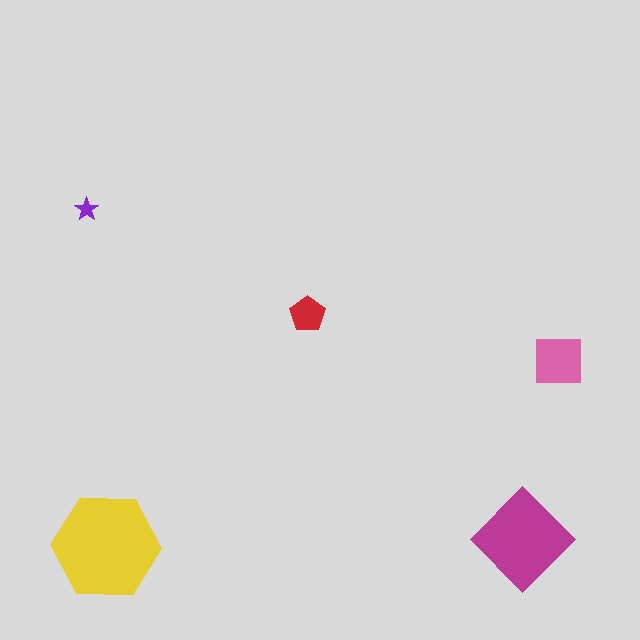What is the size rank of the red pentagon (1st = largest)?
4th.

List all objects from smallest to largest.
The purple star, the red pentagon, the pink square, the magenta diamond, the yellow hexagon.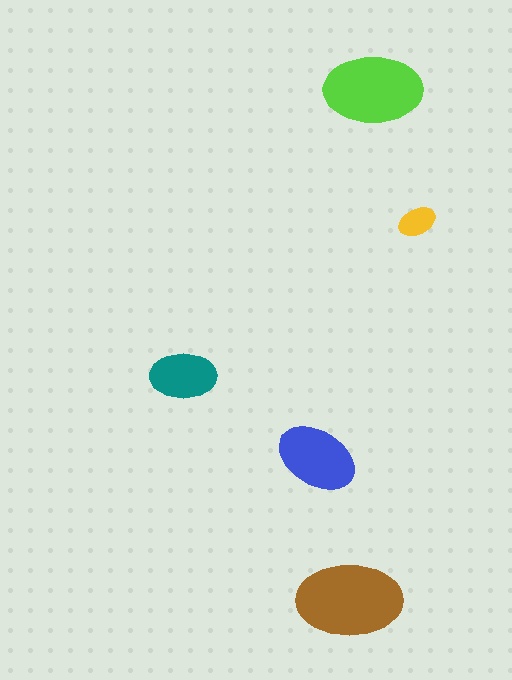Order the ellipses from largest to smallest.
the brown one, the lime one, the blue one, the teal one, the yellow one.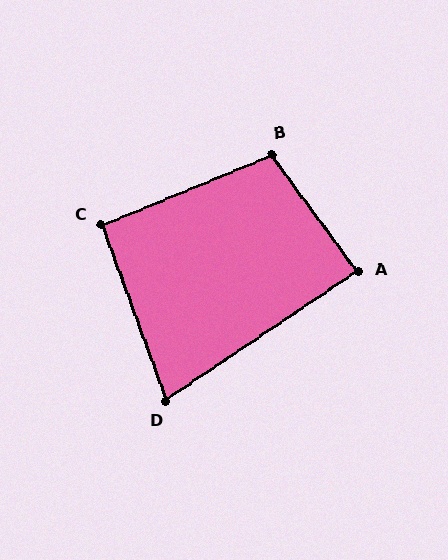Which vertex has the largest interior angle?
B, at approximately 104 degrees.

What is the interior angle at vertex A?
Approximately 88 degrees (approximately right).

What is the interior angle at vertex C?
Approximately 92 degrees (approximately right).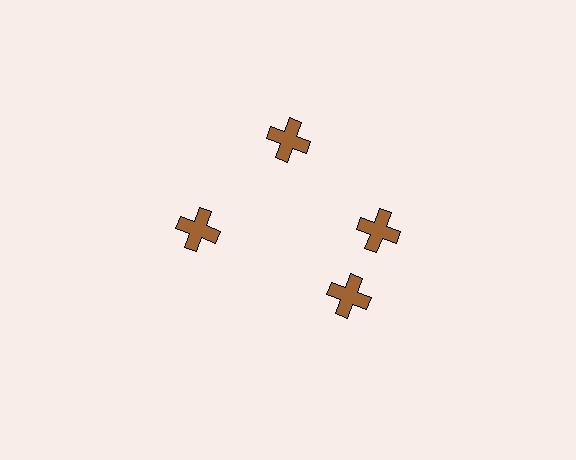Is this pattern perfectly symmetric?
No. The 4 brown crosses are arranged in a ring, but one element near the 6 o'clock position is rotated out of alignment along the ring, breaking the 4-fold rotational symmetry.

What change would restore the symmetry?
The symmetry would be restored by rotating it back into even spacing with its neighbors so that all 4 crosses sit at equal angles and equal distance from the center.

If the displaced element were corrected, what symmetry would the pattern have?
It would have 4-fold rotational symmetry — the pattern would map onto itself every 90 degrees.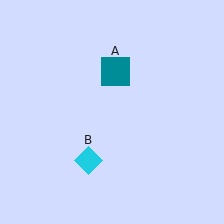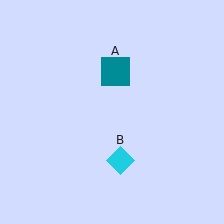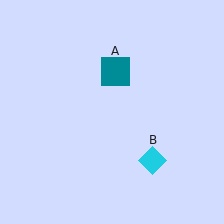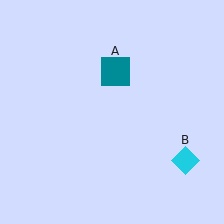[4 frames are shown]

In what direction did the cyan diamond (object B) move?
The cyan diamond (object B) moved right.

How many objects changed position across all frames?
1 object changed position: cyan diamond (object B).